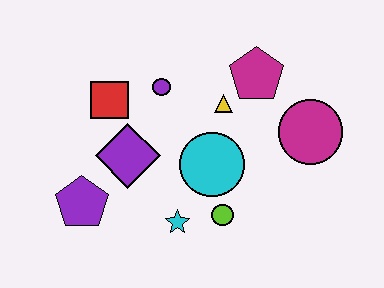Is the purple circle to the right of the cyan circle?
No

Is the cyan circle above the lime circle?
Yes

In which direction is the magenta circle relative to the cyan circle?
The magenta circle is to the right of the cyan circle.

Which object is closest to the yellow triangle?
The magenta pentagon is closest to the yellow triangle.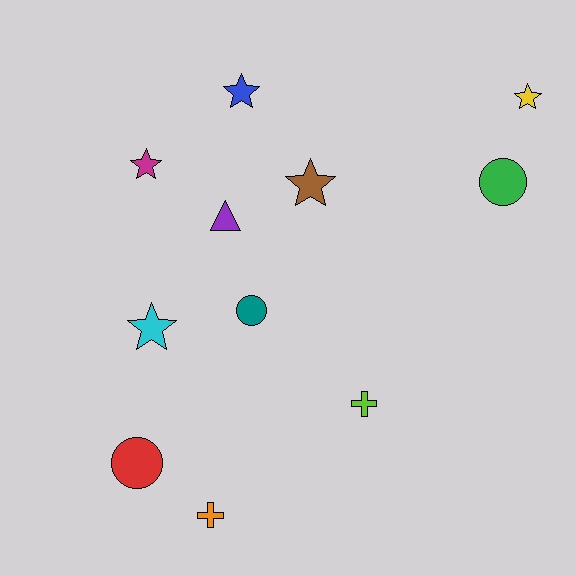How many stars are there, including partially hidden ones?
There are 5 stars.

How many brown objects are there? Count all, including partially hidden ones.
There is 1 brown object.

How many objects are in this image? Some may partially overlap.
There are 11 objects.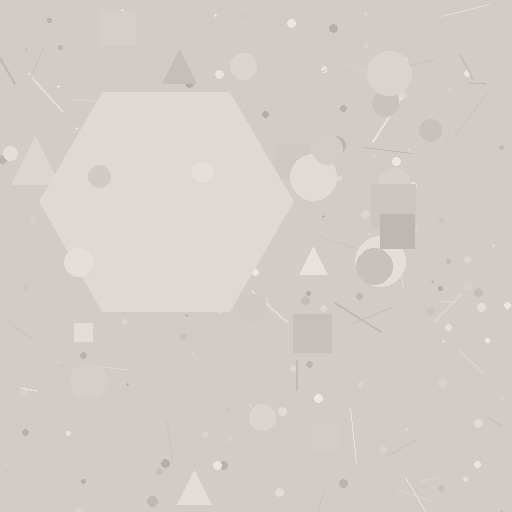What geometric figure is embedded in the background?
A hexagon is embedded in the background.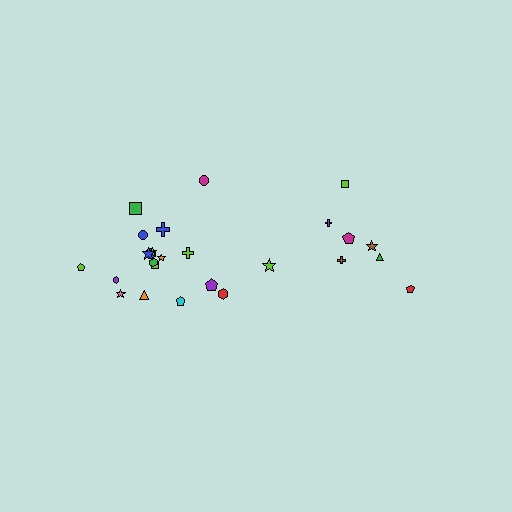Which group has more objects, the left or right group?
The left group.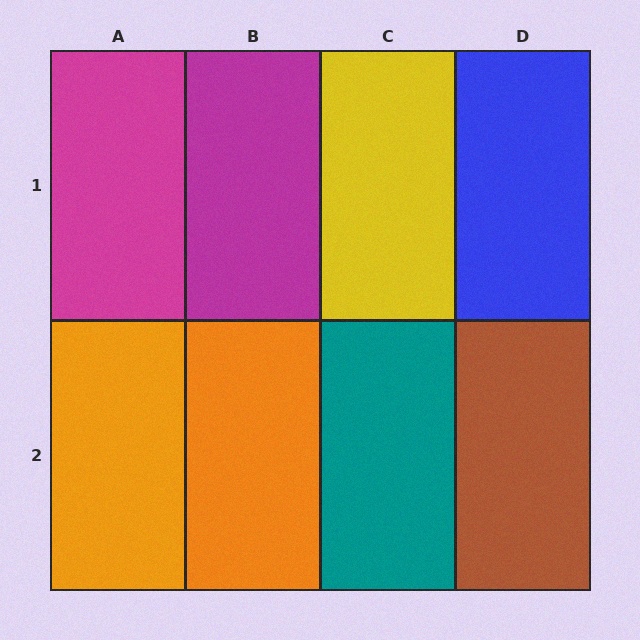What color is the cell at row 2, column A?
Orange.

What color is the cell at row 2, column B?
Orange.